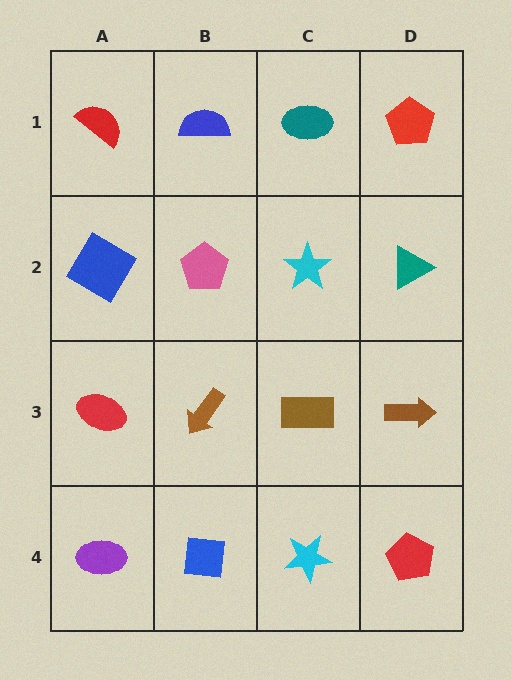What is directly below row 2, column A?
A red ellipse.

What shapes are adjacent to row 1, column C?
A cyan star (row 2, column C), a blue semicircle (row 1, column B), a red pentagon (row 1, column D).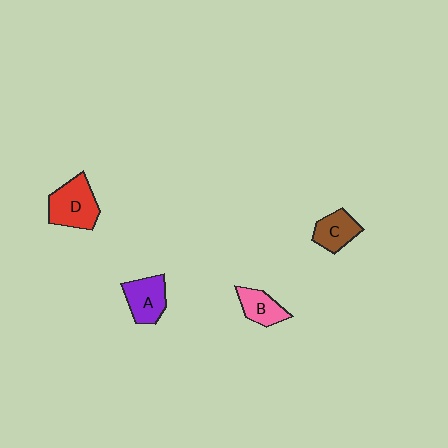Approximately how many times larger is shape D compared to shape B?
Approximately 1.6 times.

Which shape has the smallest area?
Shape B (pink).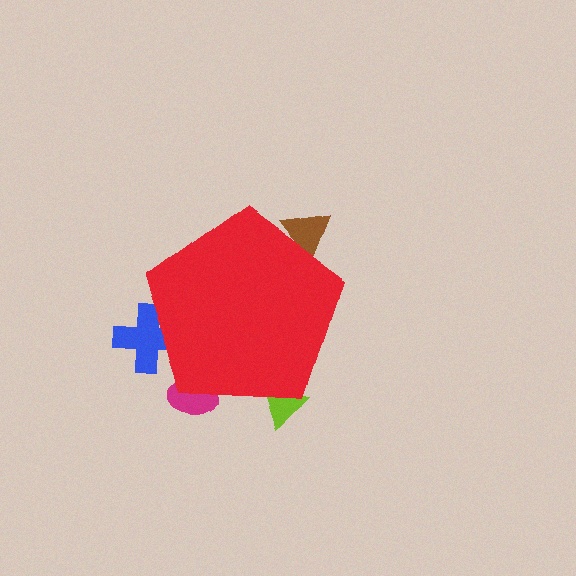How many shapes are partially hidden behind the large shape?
4 shapes are partially hidden.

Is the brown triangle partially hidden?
Yes, the brown triangle is partially hidden behind the red pentagon.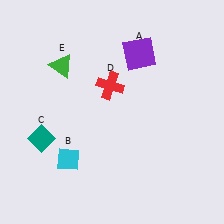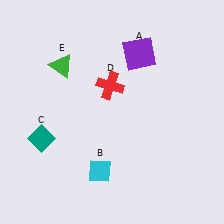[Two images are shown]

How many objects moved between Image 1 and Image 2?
1 object moved between the two images.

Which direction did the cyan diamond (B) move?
The cyan diamond (B) moved right.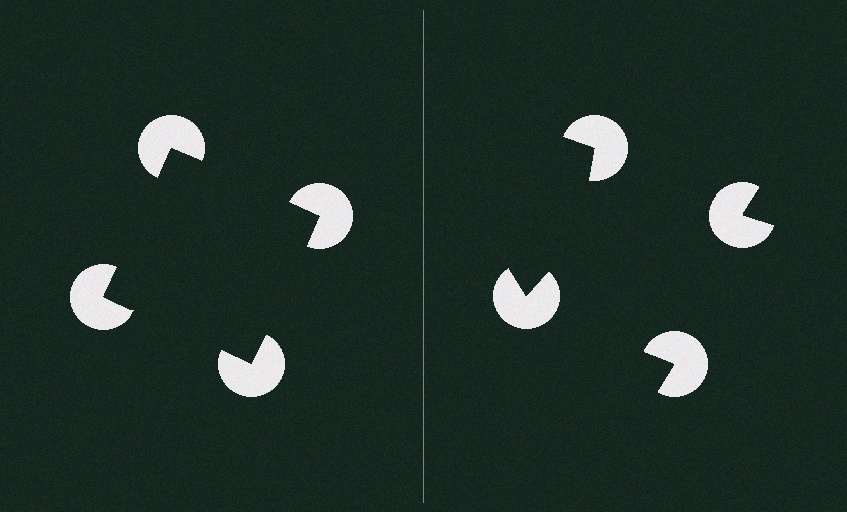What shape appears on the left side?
An illusory square.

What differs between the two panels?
The pac-man discs are positioned identically on both sides; only the wedge orientations differ. On the left they align to a square; on the right they are misaligned.